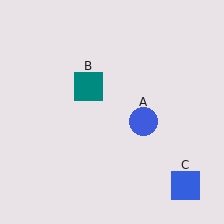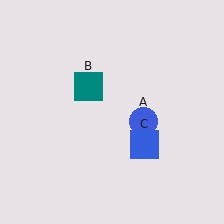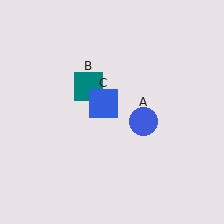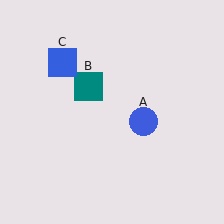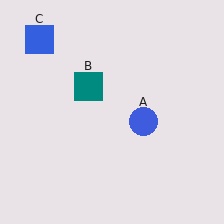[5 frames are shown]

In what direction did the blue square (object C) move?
The blue square (object C) moved up and to the left.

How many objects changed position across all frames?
1 object changed position: blue square (object C).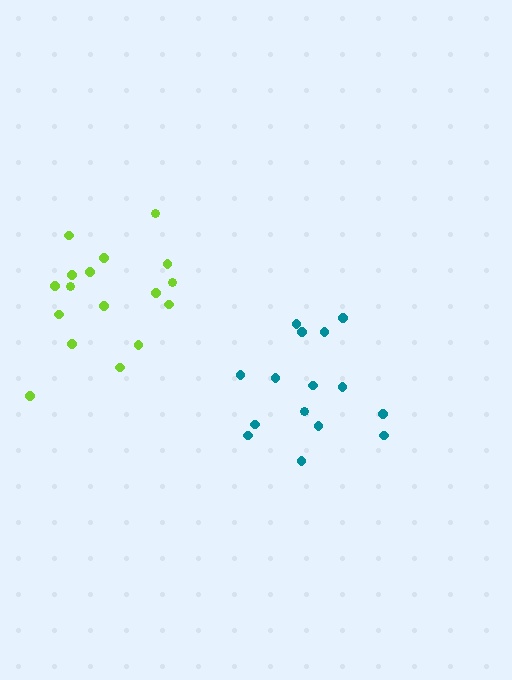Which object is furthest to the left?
The lime cluster is leftmost.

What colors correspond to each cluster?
The clusters are colored: teal, lime.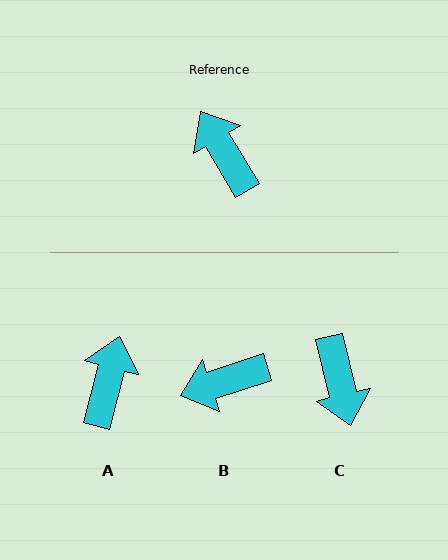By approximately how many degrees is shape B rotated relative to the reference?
Approximately 77 degrees counter-clockwise.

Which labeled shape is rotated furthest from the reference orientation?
C, about 163 degrees away.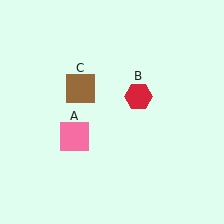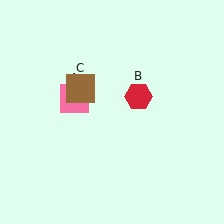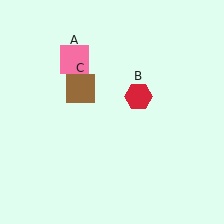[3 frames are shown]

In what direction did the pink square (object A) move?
The pink square (object A) moved up.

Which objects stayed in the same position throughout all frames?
Red hexagon (object B) and brown square (object C) remained stationary.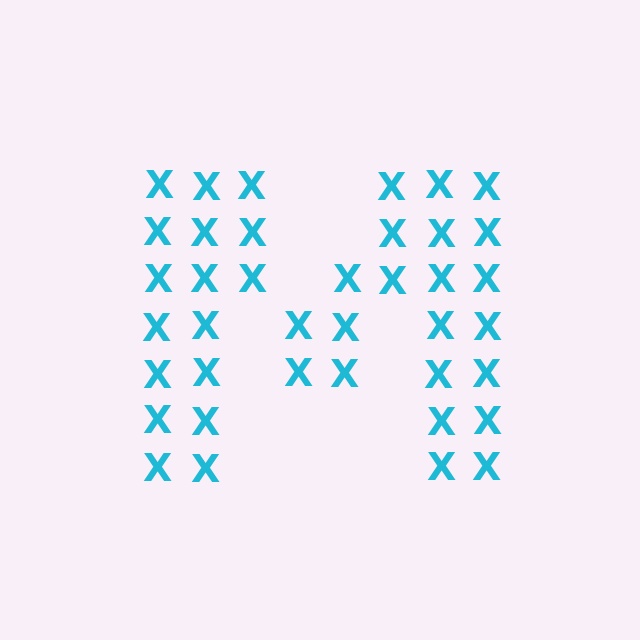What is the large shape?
The large shape is the letter M.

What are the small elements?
The small elements are letter X's.